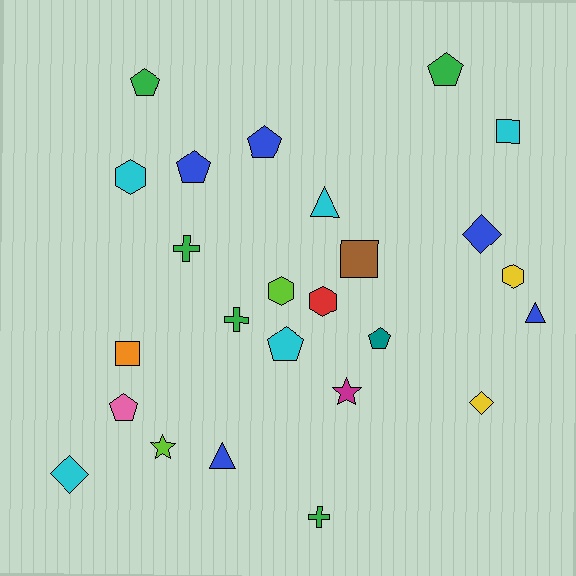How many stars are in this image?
There are 2 stars.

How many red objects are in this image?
There is 1 red object.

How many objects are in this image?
There are 25 objects.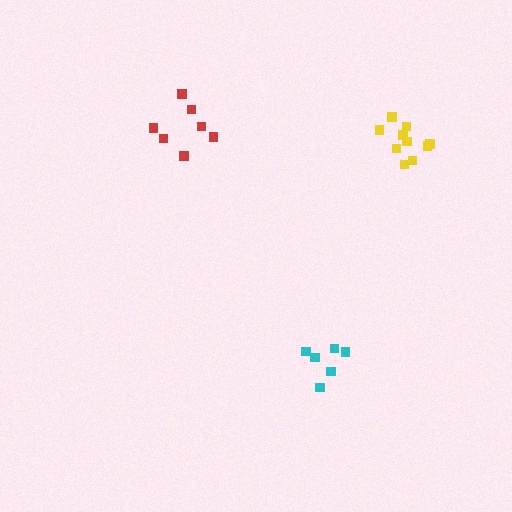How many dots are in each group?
Group 1: 10 dots, Group 2: 7 dots, Group 3: 6 dots (23 total).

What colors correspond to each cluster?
The clusters are colored: yellow, red, cyan.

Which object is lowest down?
The cyan cluster is bottommost.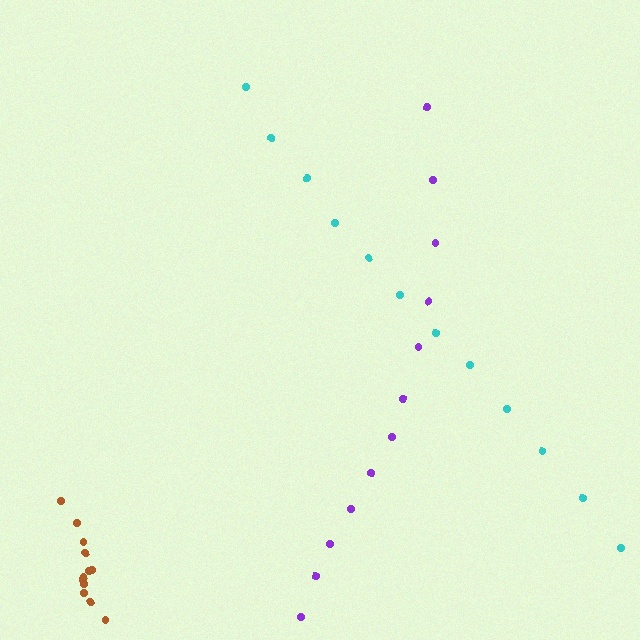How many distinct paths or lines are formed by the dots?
There are 3 distinct paths.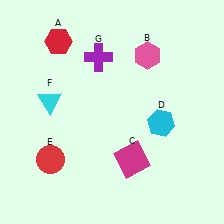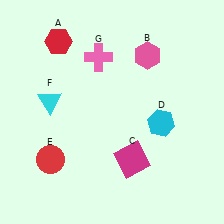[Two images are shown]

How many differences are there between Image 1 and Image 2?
There is 1 difference between the two images.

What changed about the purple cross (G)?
In Image 1, G is purple. In Image 2, it changed to pink.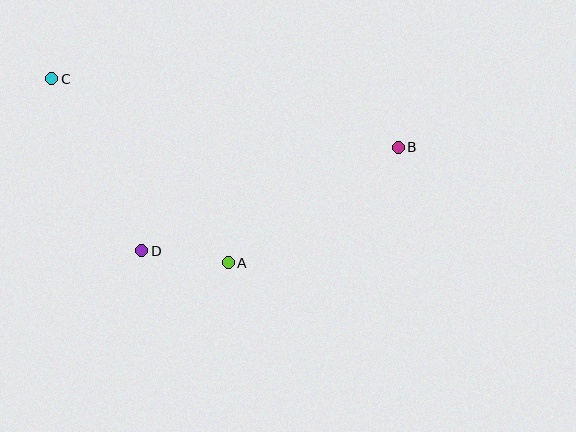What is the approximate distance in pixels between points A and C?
The distance between A and C is approximately 255 pixels.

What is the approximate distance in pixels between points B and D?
The distance between B and D is approximately 276 pixels.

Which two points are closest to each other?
Points A and D are closest to each other.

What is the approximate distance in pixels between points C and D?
The distance between C and D is approximately 194 pixels.